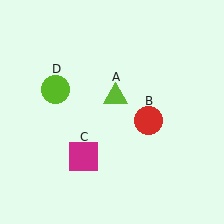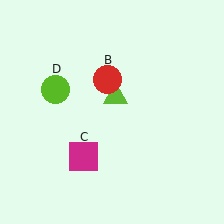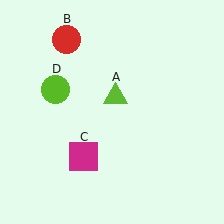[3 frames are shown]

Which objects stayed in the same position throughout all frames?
Lime triangle (object A) and magenta square (object C) and lime circle (object D) remained stationary.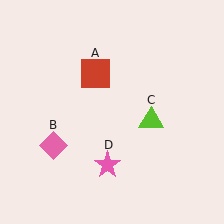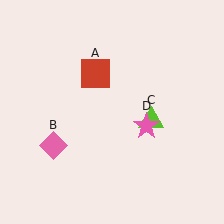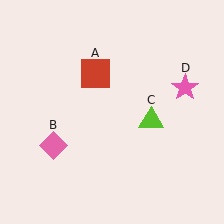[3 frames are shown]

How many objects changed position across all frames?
1 object changed position: pink star (object D).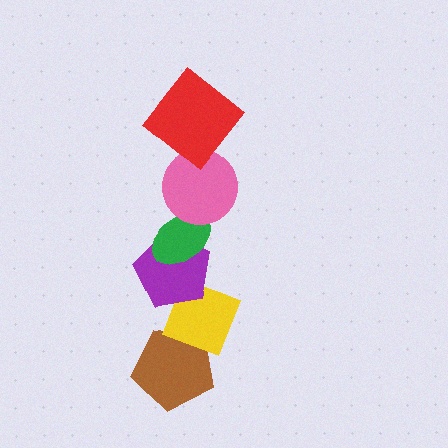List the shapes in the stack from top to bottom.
From top to bottom: the red diamond, the pink circle, the green ellipse, the purple pentagon, the yellow diamond, the brown pentagon.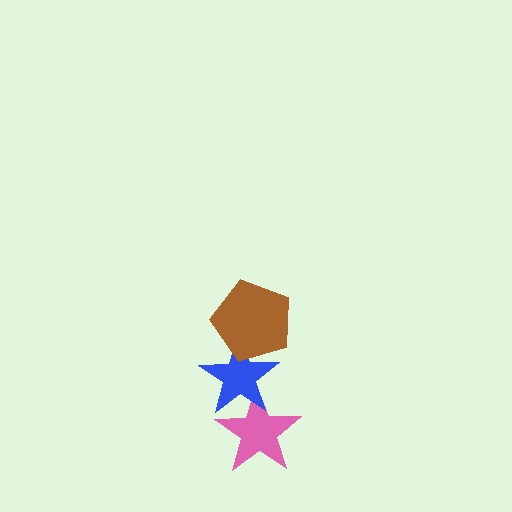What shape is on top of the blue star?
The brown pentagon is on top of the blue star.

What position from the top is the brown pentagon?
The brown pentagon is 1st from the top.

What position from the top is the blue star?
The blue star is 2nd from the top.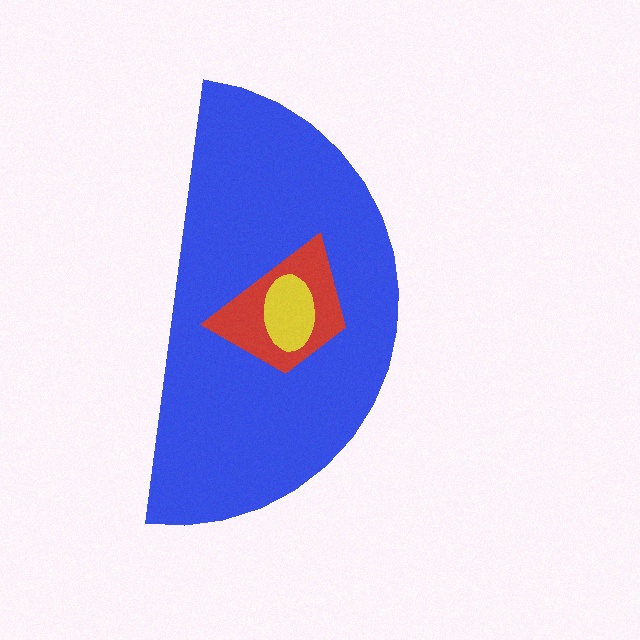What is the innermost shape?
The yellow ellipse.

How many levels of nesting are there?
3.